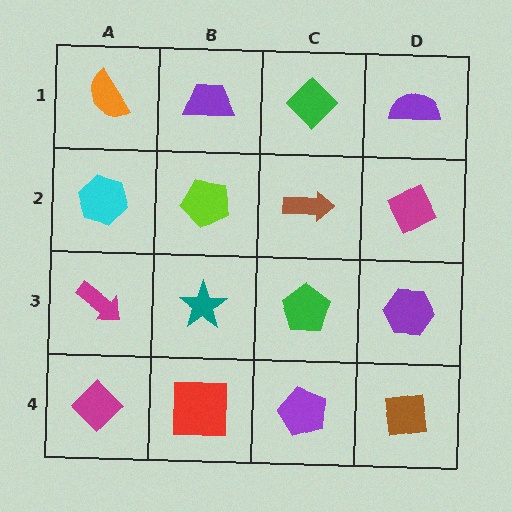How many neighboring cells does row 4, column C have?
3.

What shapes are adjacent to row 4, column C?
A green pentagon (row 3, column C), a red square (row 4, column B), a brown square (row 4, column D).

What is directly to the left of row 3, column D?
A green pentagon.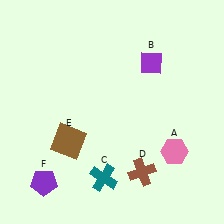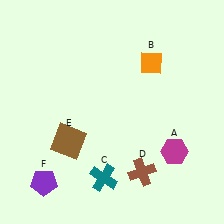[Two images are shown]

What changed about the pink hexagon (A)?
In Image 1, A is pink. In Image 2, it changed to magenta.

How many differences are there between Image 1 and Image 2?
There are 2 differences between the two images.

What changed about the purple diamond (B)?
In Image 1, B is purple. In Image 2, it changed to orange.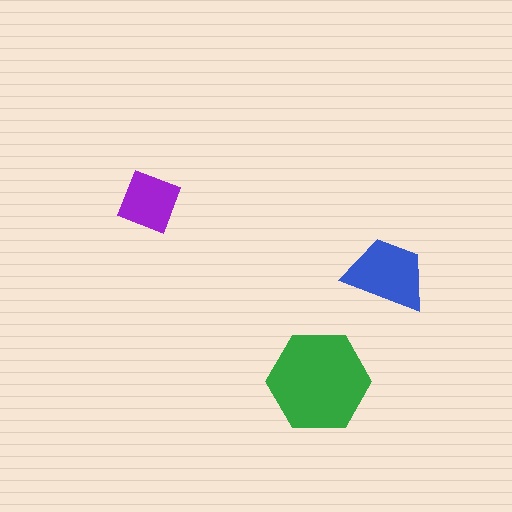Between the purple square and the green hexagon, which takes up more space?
The green hexagon.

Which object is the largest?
The green hexagon.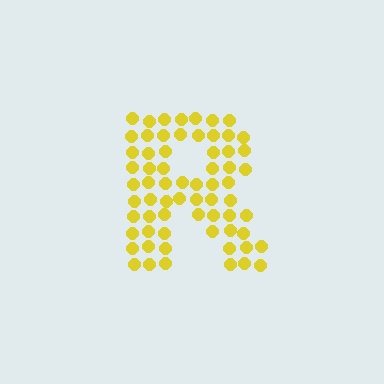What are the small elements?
The small elements are circles.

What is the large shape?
The large shape is the letter R.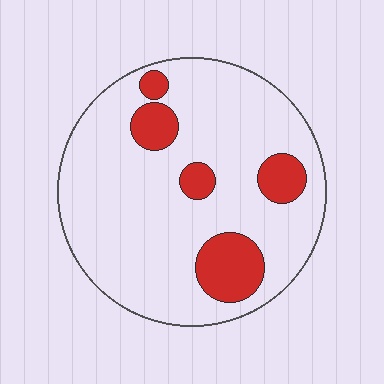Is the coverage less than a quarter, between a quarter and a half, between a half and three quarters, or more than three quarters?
Less than a quarter.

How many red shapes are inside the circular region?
5.